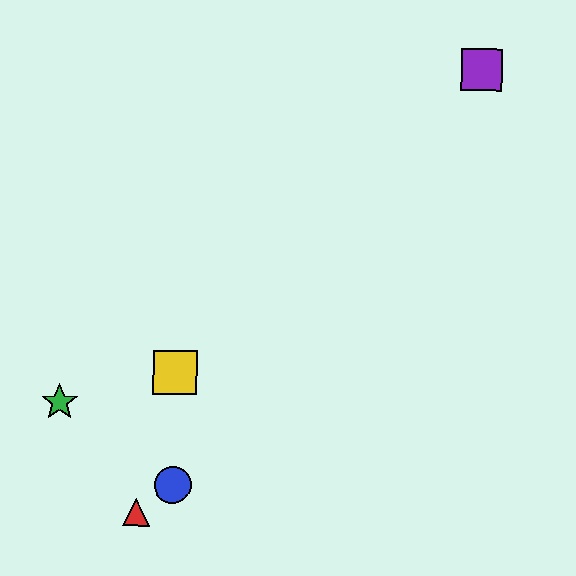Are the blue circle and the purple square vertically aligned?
No, the blue circle is at x≈173 and the purple square is at x≈482.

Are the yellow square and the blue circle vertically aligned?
Yes, both are at x≈175.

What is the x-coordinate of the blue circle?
The blue circle is at x≈173.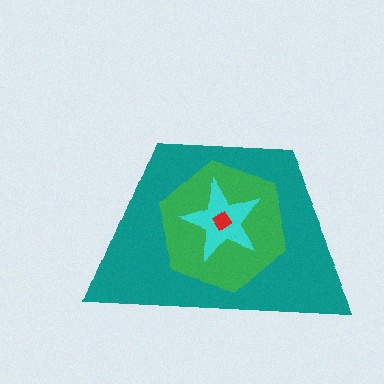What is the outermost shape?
The teal trapezoid.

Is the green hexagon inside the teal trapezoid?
Yes.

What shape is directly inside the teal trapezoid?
The green hexagon.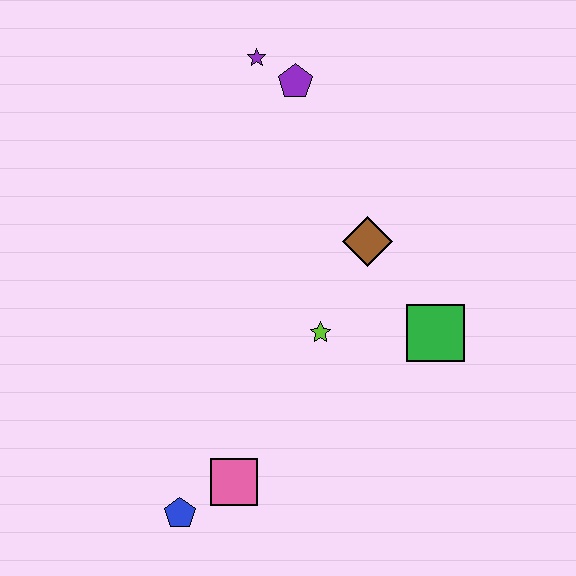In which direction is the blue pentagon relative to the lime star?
The blue pentagon is below the lime star.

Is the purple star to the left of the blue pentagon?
No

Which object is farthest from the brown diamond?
The blue pentagon is farthest from the brown diamond.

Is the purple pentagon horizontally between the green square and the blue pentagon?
Yes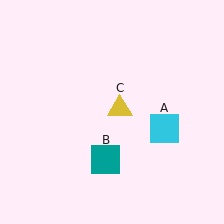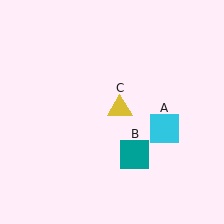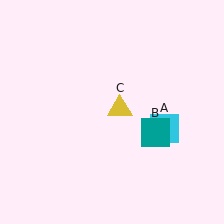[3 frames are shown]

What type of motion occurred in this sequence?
The teal square (object B) rotated counterclockwise around the center of the scene.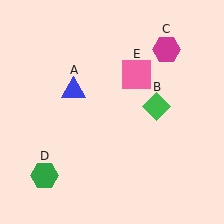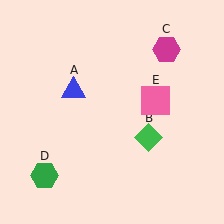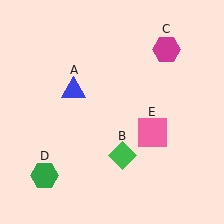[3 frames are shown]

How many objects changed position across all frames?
2 objects changed position: green diamond (object B), pink square (object E).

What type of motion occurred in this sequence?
The green diamond (object B), pink square (object E) rotated clockwise around the center of the scene.